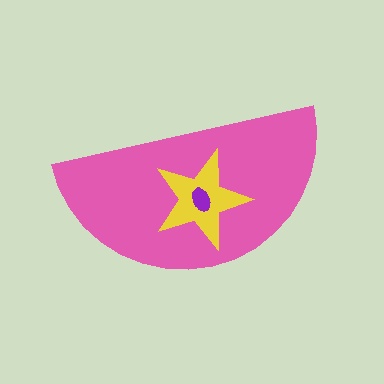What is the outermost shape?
The pink semicircle.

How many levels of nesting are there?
3.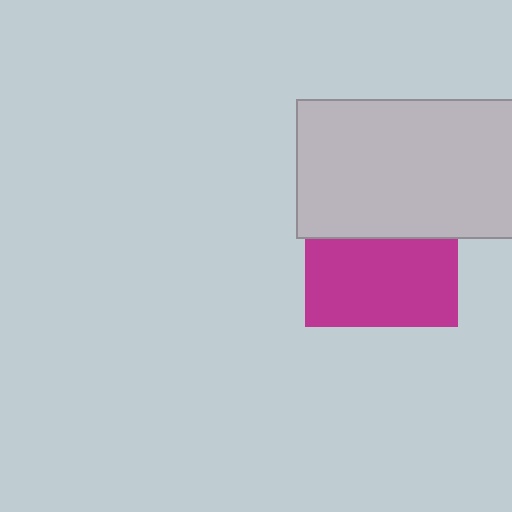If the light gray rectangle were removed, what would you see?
You would see the complete magenta square.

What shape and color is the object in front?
The object in front is a light gray rectangle.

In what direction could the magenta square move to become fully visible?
The magenta square could move down. That would shift it out from behind the light gray rectangle entirely.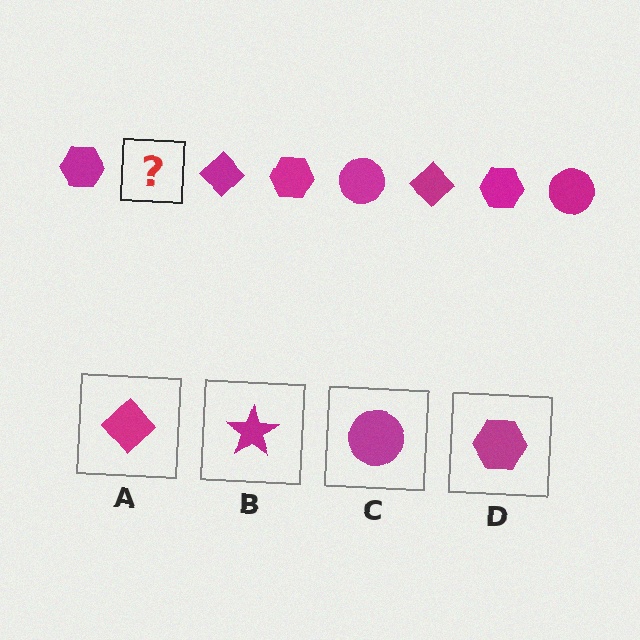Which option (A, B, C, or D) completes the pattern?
C.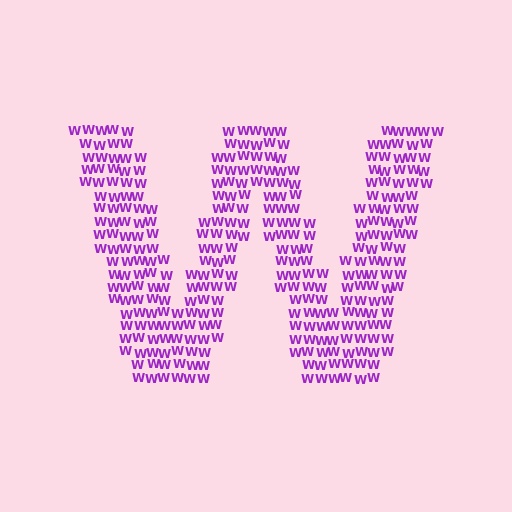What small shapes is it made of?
It is made of small letter W's.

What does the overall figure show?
The overall figure shows the letter W.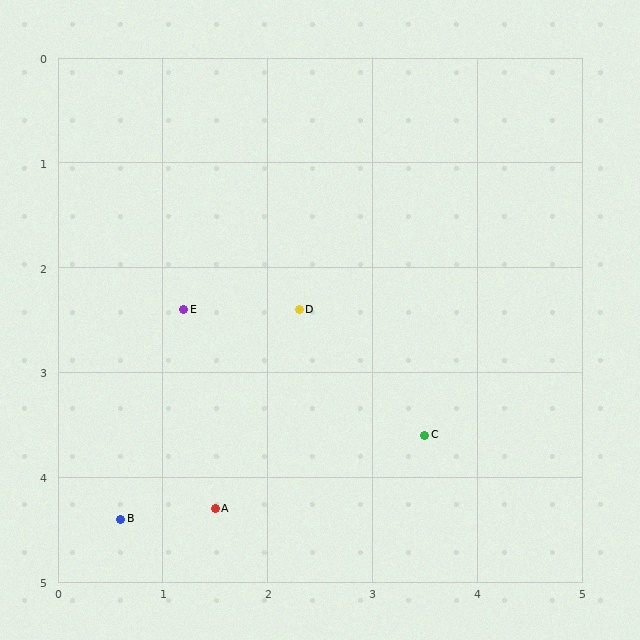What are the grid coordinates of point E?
Point E is at approximately (1.2, 2.4).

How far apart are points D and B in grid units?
Points D and B are about 2.6 grid units apart.